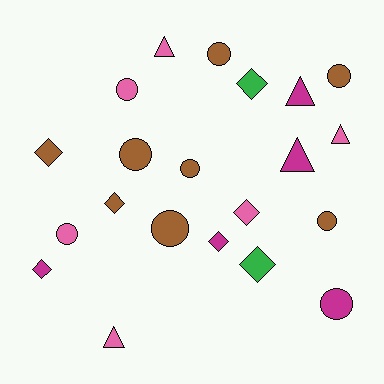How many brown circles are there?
There are 6 brown circles.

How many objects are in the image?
There are 21 objects.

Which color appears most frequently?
Brown, with 8 objects.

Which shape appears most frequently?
Circle, with 9 objects.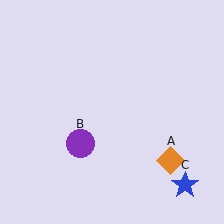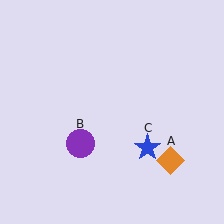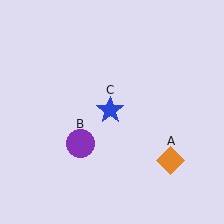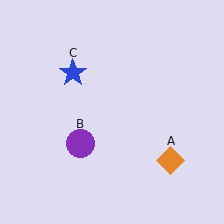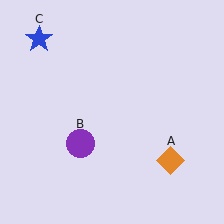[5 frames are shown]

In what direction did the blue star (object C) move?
The blue star (object C) moved up and to the left.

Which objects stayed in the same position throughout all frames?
Orange diamond (object A) and purple circle (object B) remained stationary.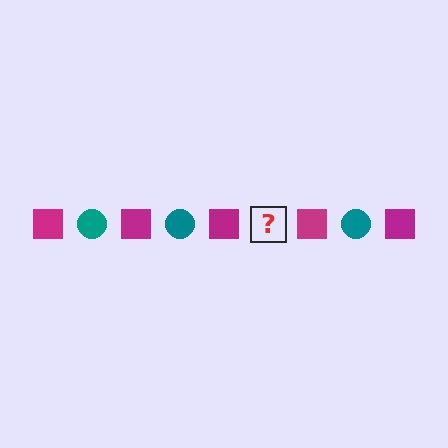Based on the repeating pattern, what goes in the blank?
The blank should be a teal circle.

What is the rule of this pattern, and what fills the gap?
The rule is that the pattern alternates between magenta square and teal circle. The gap should be filled with a teal circle.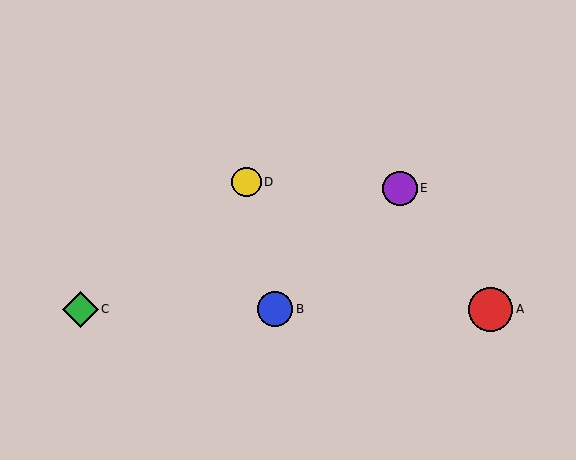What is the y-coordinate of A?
Object A is at y≈309.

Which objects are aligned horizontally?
Objects A, B, C are aligned horizontally.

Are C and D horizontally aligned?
No, C is at y≈309 and D is at y≈182.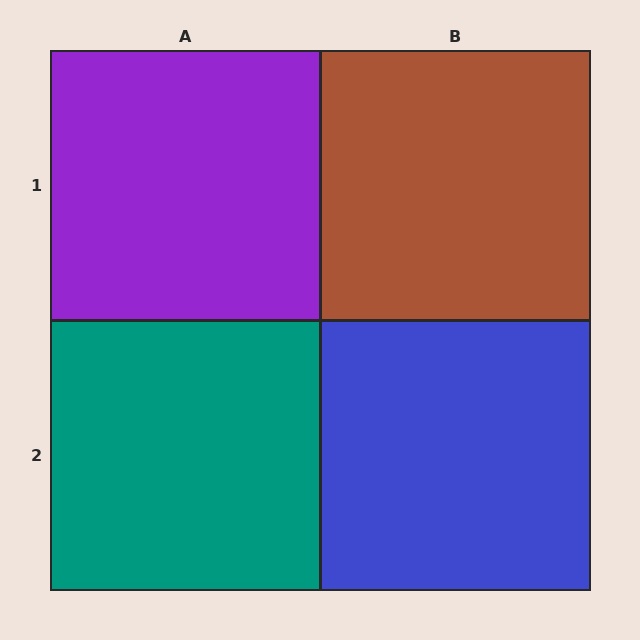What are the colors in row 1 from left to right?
Purple, brown.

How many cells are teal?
1 cell is teal.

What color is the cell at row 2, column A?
Teal.